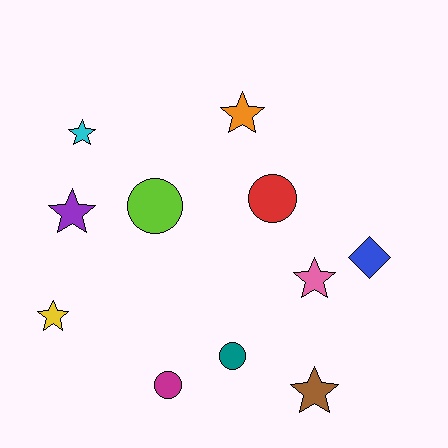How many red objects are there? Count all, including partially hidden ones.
There is 1 red object.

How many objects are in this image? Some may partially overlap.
There are 11 objects.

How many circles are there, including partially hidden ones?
There are 4 circles.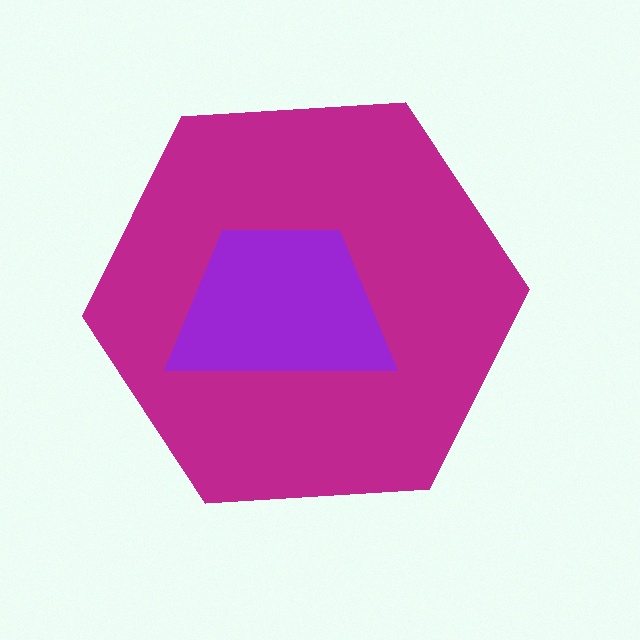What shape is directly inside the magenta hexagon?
The purple trapezoid.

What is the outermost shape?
The magenta hexagon.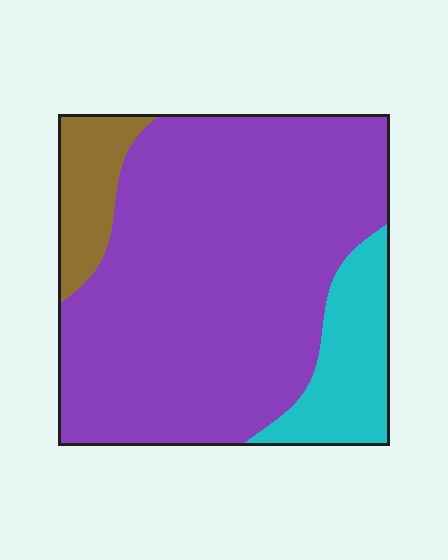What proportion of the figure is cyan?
Cyan takes up about one eighth (1/8) of the figure.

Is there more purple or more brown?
Purple.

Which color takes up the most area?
Purple, at roughly 75%.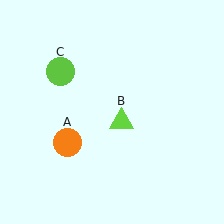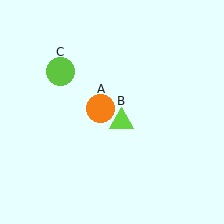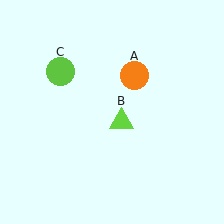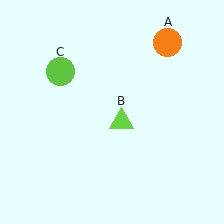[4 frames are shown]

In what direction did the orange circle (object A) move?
The orange circle (object A) moved up and to the right.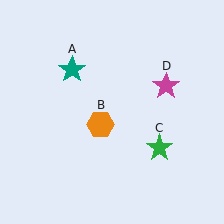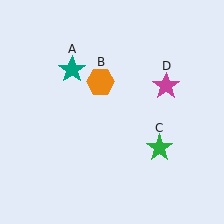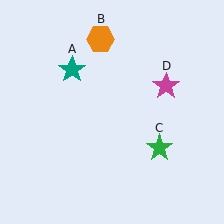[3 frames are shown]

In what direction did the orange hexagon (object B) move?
The orange hexagon (object B) moved up.